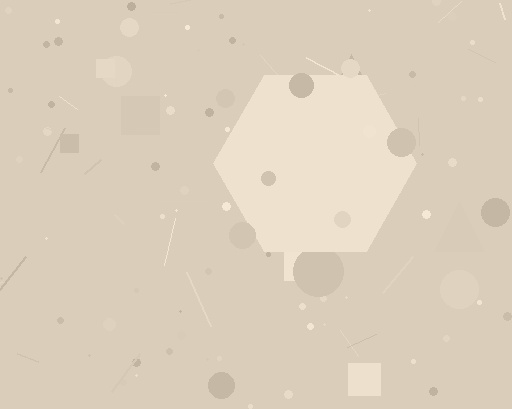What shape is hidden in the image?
A hexagon is hidden in the image.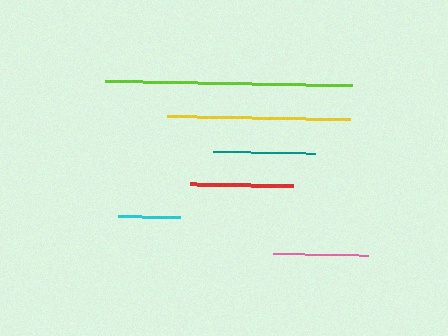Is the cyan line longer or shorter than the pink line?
The pink line is longer than the cyan line.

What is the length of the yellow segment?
The yellow segment is approximately 183 pixels long.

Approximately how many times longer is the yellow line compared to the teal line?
The yellow line is approximately 1.8 times the length of the teal line.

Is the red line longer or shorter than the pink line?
The red line is longer than the pink line.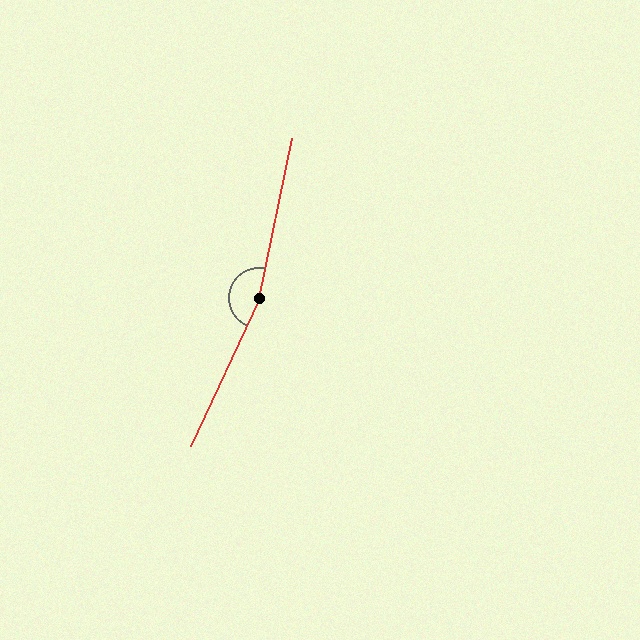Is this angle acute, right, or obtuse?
It is obtuse.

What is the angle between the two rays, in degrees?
Approximately 167 degrees.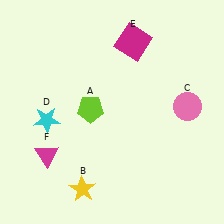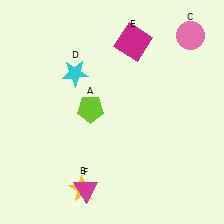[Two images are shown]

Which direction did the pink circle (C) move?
The pink circle (C) moved up.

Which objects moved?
The objects that moved are: the pink circle (C), the cyan star (D), the magenta triangle (F).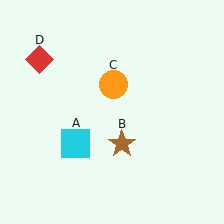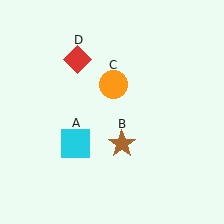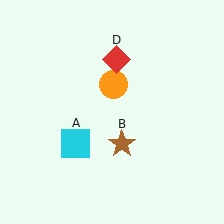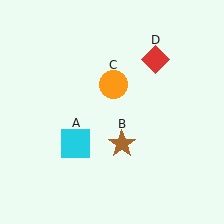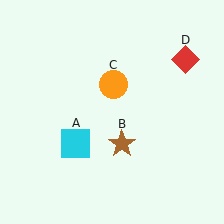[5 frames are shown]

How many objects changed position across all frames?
1 object changed position: red diamond (object D).